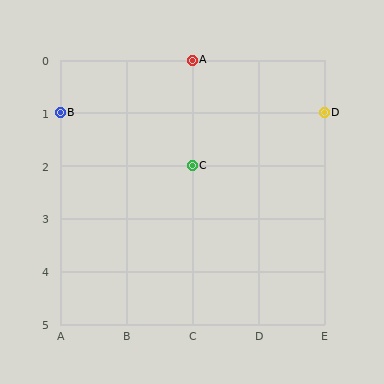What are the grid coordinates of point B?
Point B is at grid coordinates (A, 1).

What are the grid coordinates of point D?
Point D is at grid coordinates (E, 1).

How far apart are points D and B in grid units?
Points D and B are 4 columns apart.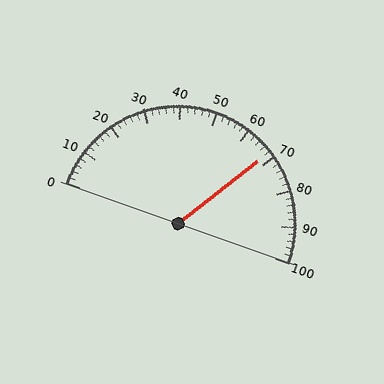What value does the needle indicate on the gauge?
The needle indicates approximately 68.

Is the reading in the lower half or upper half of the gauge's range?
The reading is in the upper half of the range (0 to 100).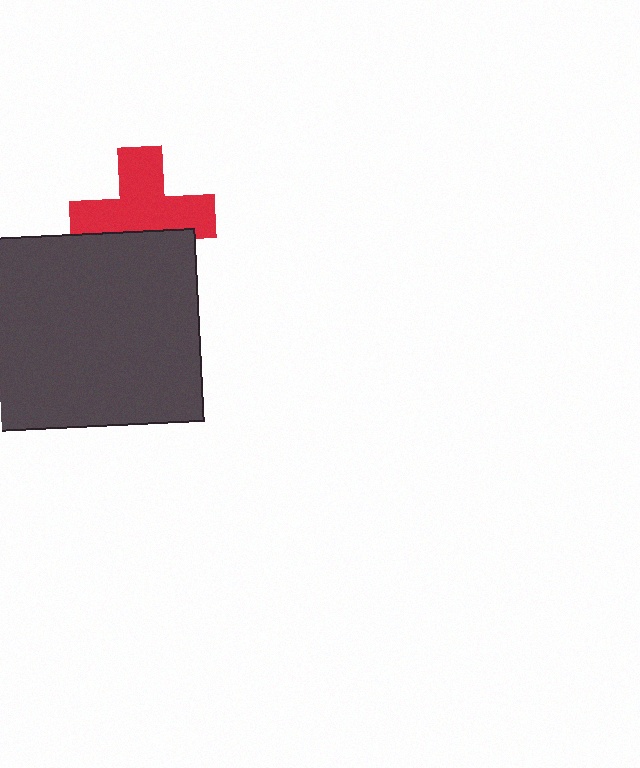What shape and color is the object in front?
The object in front is a dark gray rectangle.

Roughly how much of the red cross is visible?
Most of it is visible (roughly 66%).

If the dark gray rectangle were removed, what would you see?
You would see the complete red cross.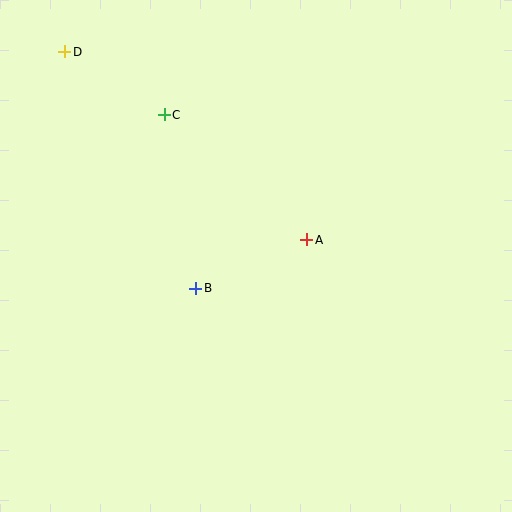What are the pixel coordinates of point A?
Point A is at (307, 240).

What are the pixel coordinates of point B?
Point B is at (196, 288).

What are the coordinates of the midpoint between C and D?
The midpoint between C and D is at (114, 83).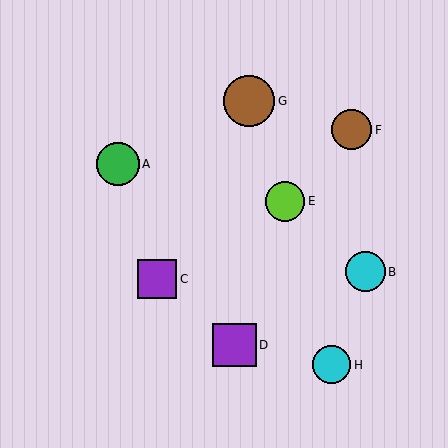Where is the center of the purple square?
The center of the purple square is at (157, 279).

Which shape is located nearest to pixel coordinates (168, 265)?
The purple square (labeled C) at (157, 279) is nearest to that location.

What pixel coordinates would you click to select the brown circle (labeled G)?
Click at (249, 101) to select the brown circle G.